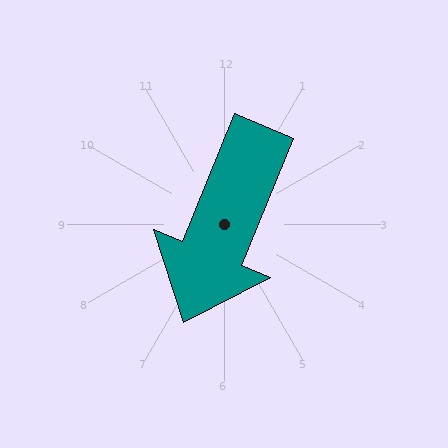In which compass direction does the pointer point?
South.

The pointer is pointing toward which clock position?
Roughly 7 o'clock.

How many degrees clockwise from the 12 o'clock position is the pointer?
Approximately 202 degrees.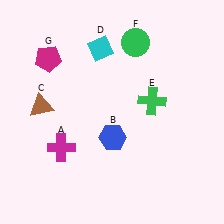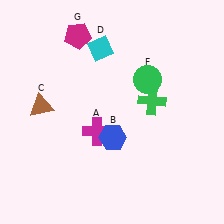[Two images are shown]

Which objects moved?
The objects that moved are: the magenta cross (A), the green circle (F), the magenta pentagon (G).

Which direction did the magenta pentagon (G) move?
The magenta pentagon (G) moved right.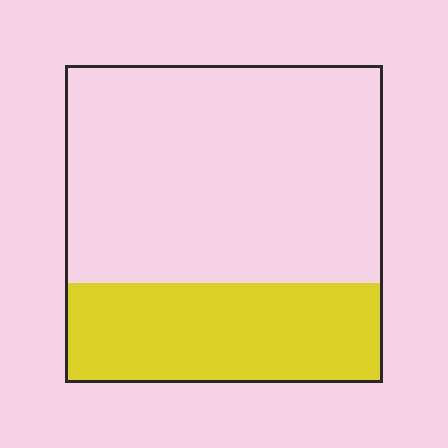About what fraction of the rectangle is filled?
About one third (1/3).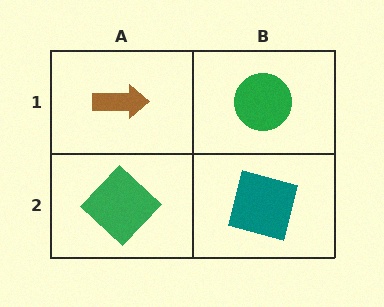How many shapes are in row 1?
2 shapes.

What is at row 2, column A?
A green diamond.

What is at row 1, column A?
A brown arrow.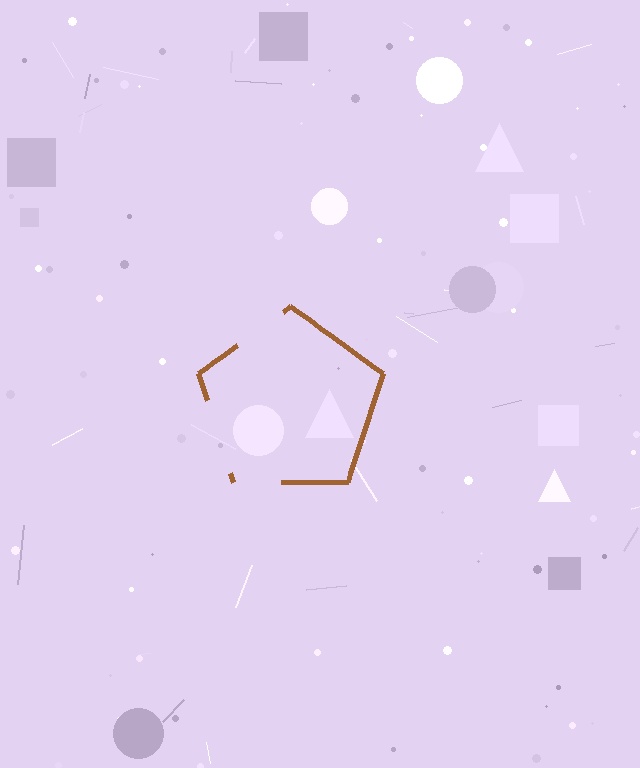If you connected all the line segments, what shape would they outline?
They would outline a pentagon.